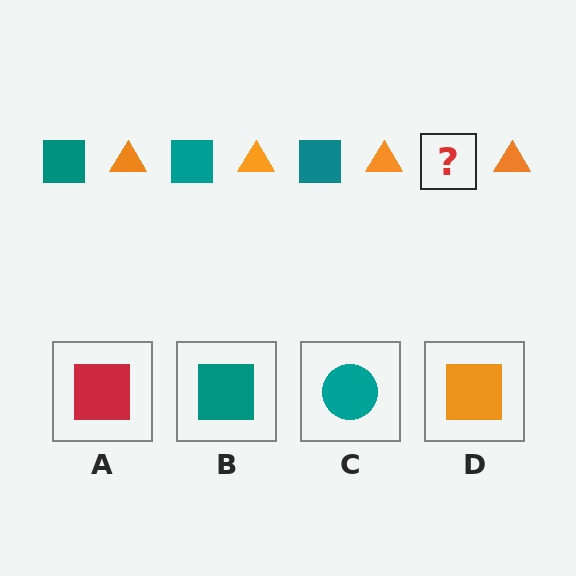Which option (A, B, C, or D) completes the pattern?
B.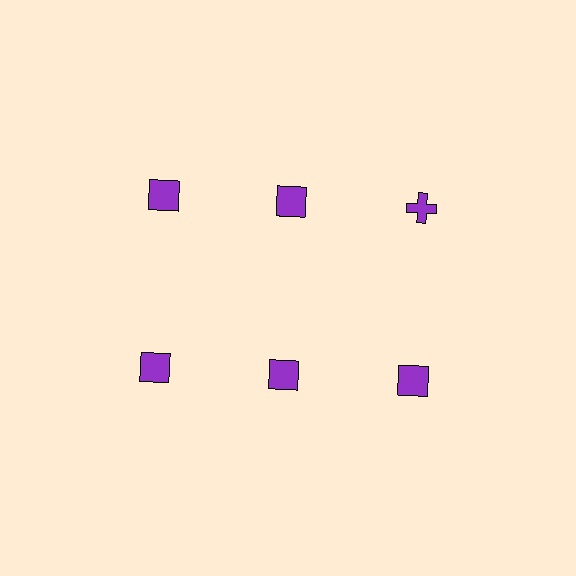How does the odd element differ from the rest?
It has a different shape: cross instead of square.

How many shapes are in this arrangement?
There are 6 shapes arranged in a grid pattern.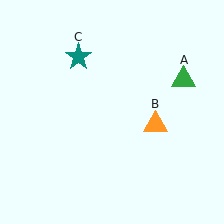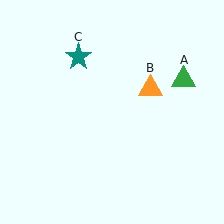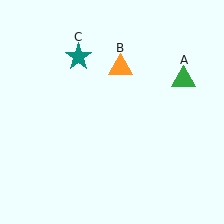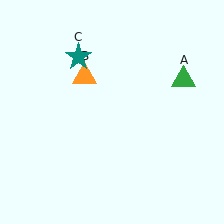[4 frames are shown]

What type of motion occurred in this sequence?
The orange triangle (object B) rotated counterclockwise around the center of the scene.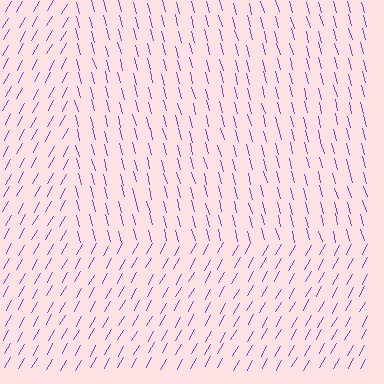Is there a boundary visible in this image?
Yes, there is a texture boundary formed by a change in line orientation.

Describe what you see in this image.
The image is filled with small purple line segments. A rectangle region in the image has lines oriented differently from the surrounding lines, creating a visible texture boundary.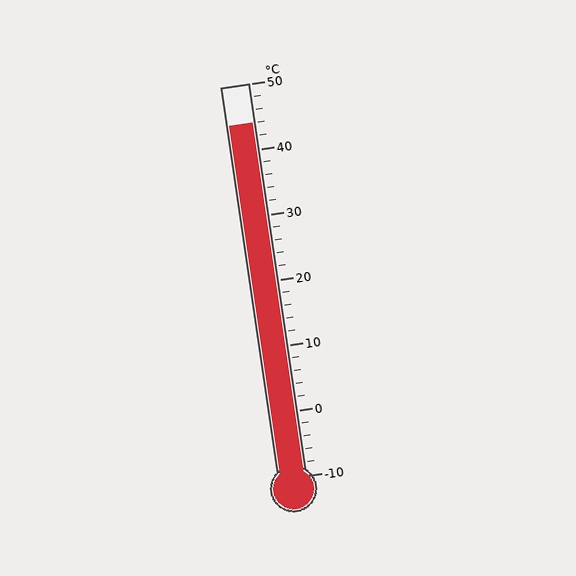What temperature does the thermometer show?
The thermometer shows approximately 44°C.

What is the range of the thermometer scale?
The thermometer scale ranges from -10°C to 50°C.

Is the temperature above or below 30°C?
The temperature is above 30°C.